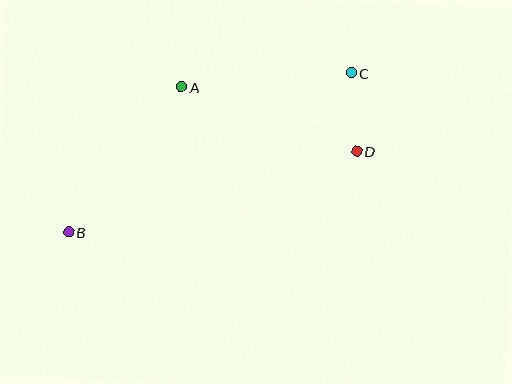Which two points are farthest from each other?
Points B and C are farthest from each other.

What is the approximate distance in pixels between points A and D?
The distance between A and D is approximately 187 pixels.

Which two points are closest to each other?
Points C and D are closest to each other.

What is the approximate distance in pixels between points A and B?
The distance between A and B is approximately 184 pixels.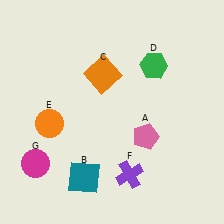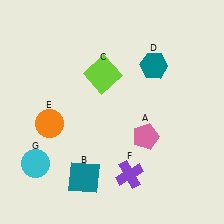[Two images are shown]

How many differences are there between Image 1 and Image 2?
There are 3 differences between the two images.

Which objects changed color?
C changed from orange to lime. D changed from green to teal. G changed from magenta to cyan.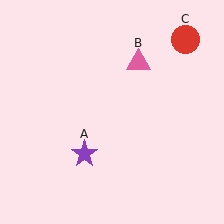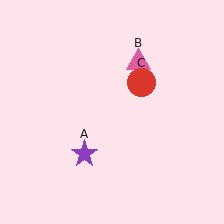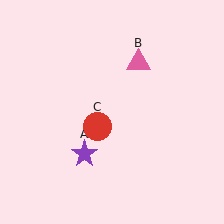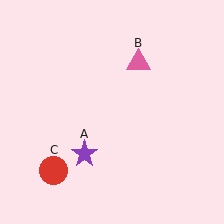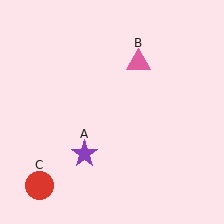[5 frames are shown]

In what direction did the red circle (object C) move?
The red circle (object C) moved down and to the left.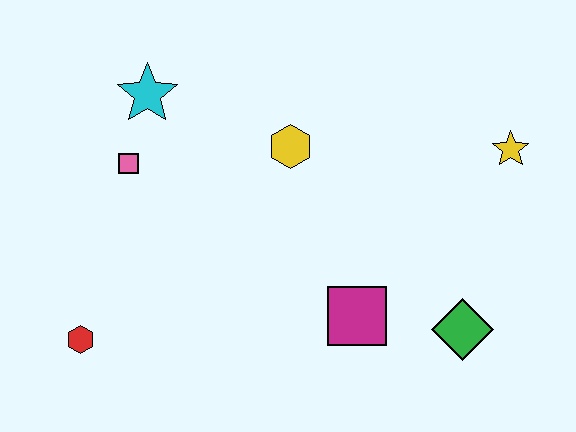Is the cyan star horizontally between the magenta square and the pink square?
Yes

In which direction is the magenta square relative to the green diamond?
The magenta square is to the left of the green diamond.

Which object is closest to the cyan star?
The pink square is closest to the cyan star.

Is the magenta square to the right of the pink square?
Yes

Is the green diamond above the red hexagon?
Yes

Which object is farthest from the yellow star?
The red hexagon is farthest from the yellow star.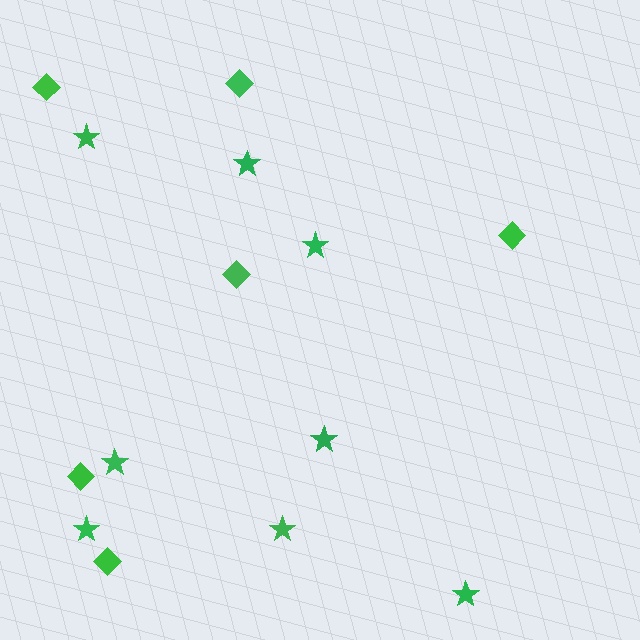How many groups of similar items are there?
There are 2 groups: one group of diamonds (6) and one group of stars (8).